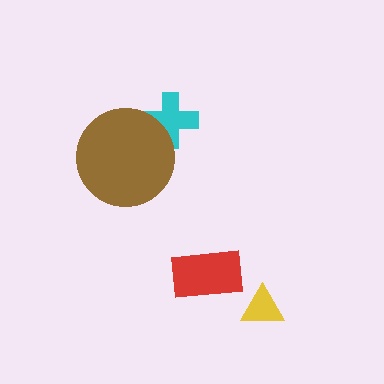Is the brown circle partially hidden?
No, no other shape covers it.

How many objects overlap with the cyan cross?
1 object overlaps with the cyan cross.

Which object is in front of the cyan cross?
The brown circle is in front of the cyan cross.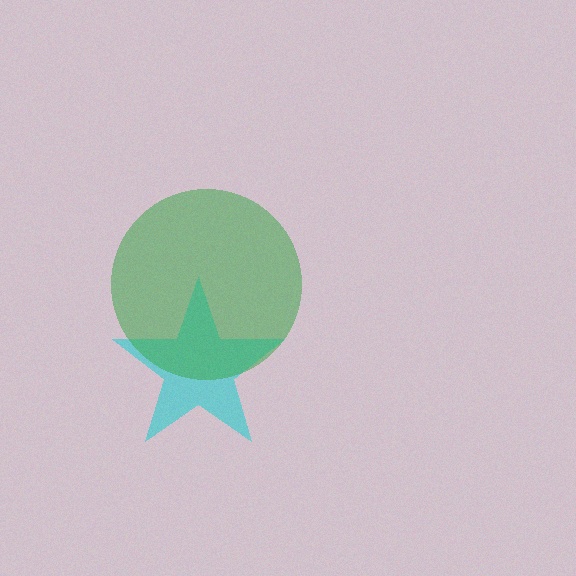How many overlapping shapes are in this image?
There are 2 overlapping shapes in the image.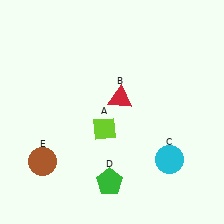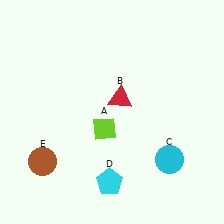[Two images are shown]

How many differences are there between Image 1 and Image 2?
There is 1 difference between the two images.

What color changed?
The pentagon (D) changed from green in Image 1 to cyan in Image 2.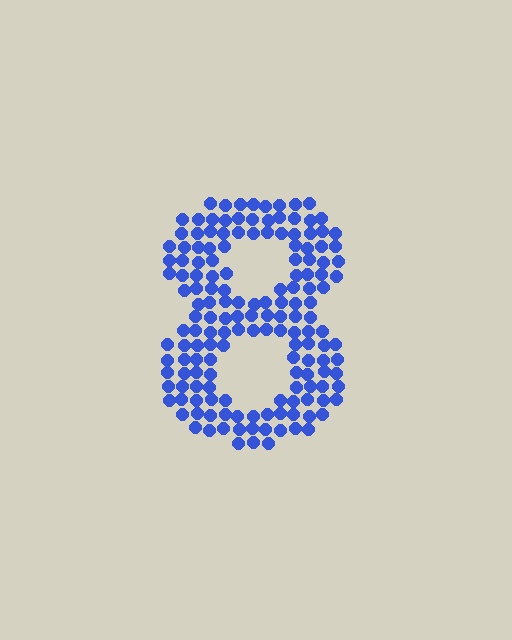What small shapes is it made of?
It is made of small circles.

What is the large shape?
The large shape is the digit 8.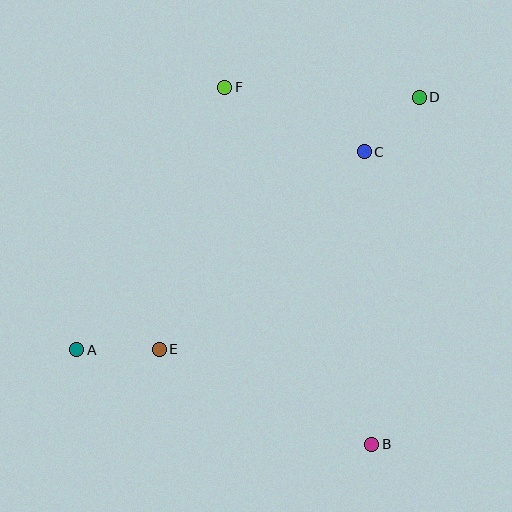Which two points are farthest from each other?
Points A and D are farthest from each other.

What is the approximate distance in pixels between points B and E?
The distance between B and E is approximately 233 pixels.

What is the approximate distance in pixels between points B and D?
The distance between B and D is approximately 350 pixels.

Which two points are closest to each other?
Points C and D are closest to each other.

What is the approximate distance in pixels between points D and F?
The distance between D and F is approximately 195 pixels.